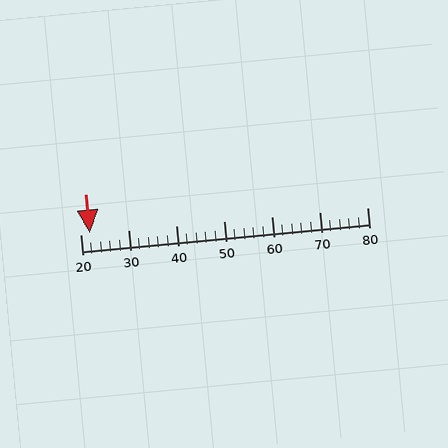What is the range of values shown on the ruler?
The ruler shows values from 20 to 80.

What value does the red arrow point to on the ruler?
The red arrow points to approximately 22.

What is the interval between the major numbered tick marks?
The major tick marks are spaced 10 units apart.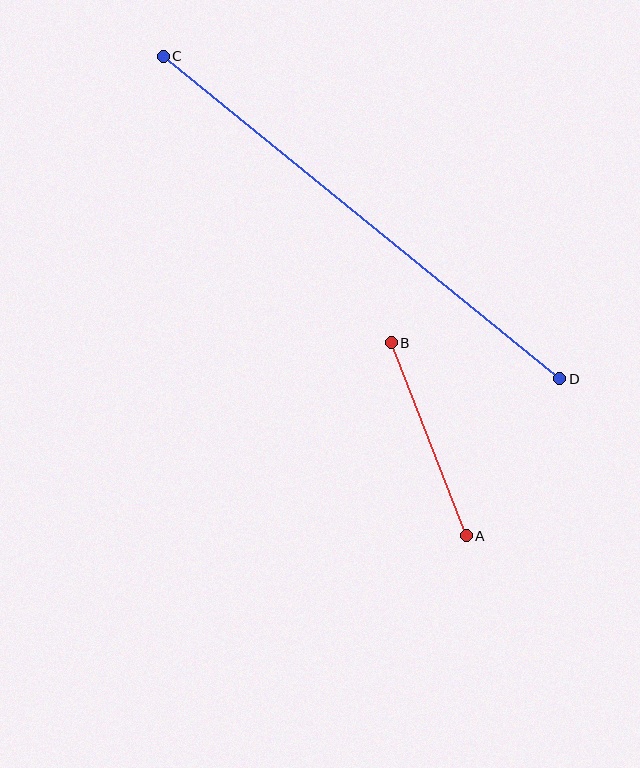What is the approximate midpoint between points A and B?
The midpoint is at approximately (429, 439) pixels.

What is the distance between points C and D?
The distance is approximately 511 pixels.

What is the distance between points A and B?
The distance is approximately 207 pixels.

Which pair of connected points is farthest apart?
Points C and D are farthest apart.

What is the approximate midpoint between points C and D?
The midpoint is at approximately (361, 218) pixels.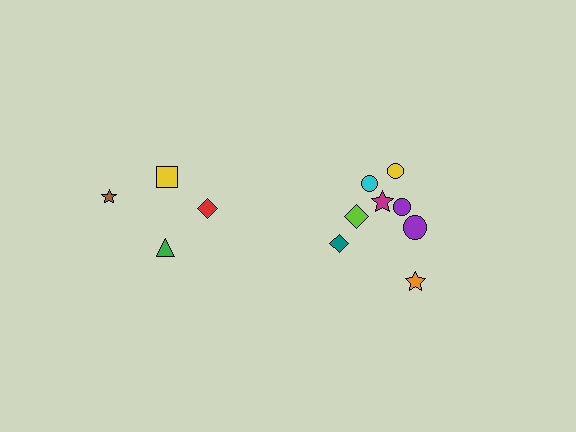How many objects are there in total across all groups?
There are 12 objects.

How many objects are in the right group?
There are 8 objects.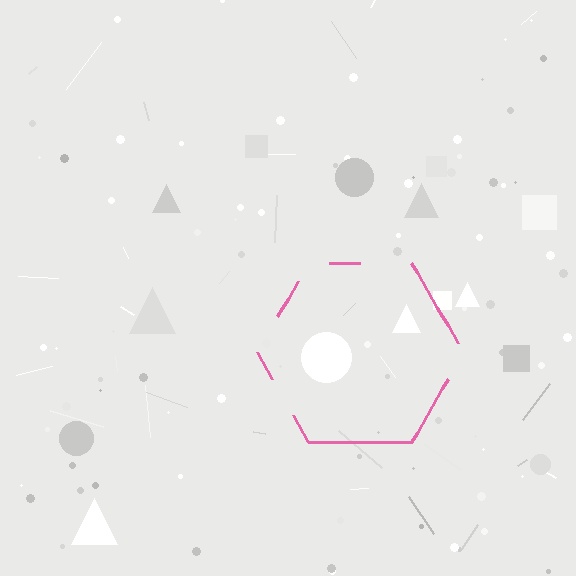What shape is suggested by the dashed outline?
The dashed outline suggests a hexagon.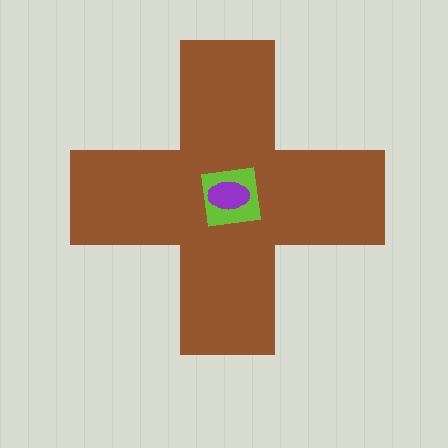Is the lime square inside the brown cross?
Yes.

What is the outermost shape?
The brown cross.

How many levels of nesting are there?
3.